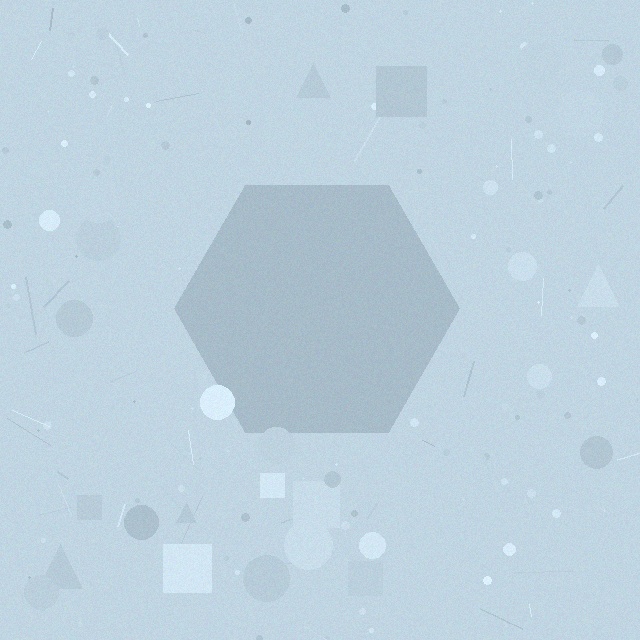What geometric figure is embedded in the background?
A hexagon is embedded in the background.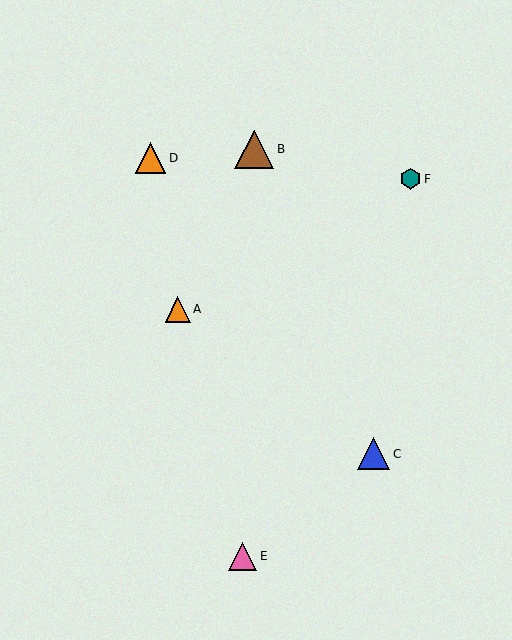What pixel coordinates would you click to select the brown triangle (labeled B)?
Click at (254, 150) to select the brown triangle B.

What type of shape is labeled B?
Shape B is a brown triangle.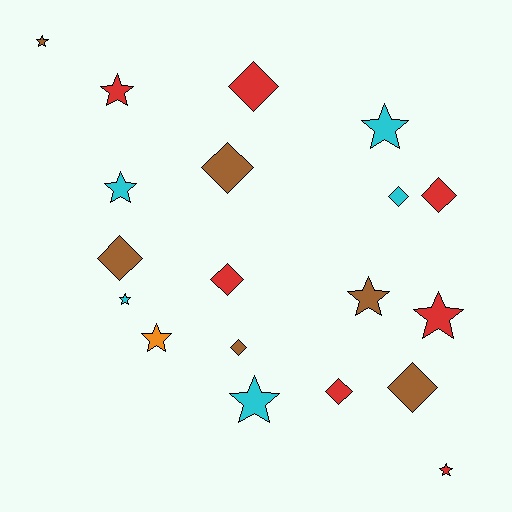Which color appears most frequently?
Red, with 7 objects.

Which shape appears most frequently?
Star, with 10 objects.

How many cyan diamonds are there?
There is 1 cyan diamond.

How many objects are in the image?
There are 19 objects.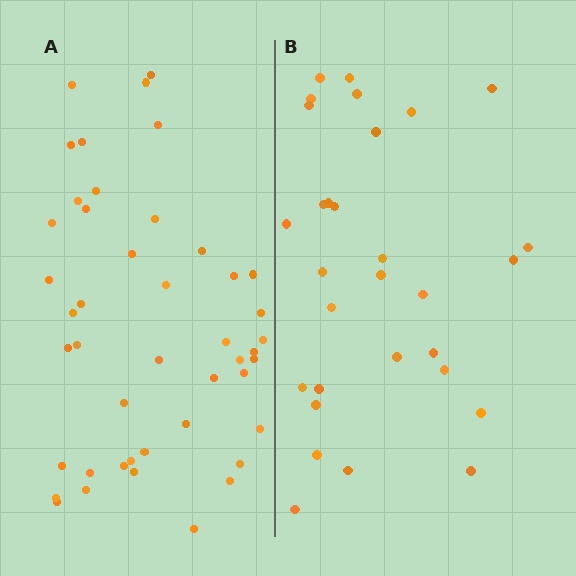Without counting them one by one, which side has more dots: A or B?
Region A (the left region) has more dots.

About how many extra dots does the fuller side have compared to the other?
Region A has approximately 15 more dots than region B.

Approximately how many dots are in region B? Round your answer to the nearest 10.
About 30 dots.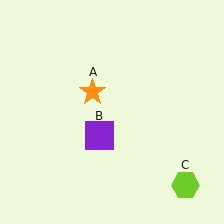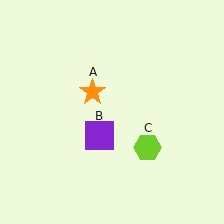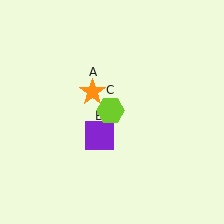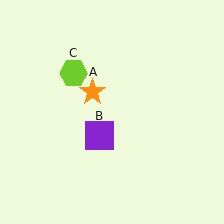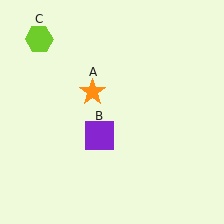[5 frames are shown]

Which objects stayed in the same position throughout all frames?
Orange star (object A) and purple square (object B) remained stationary.